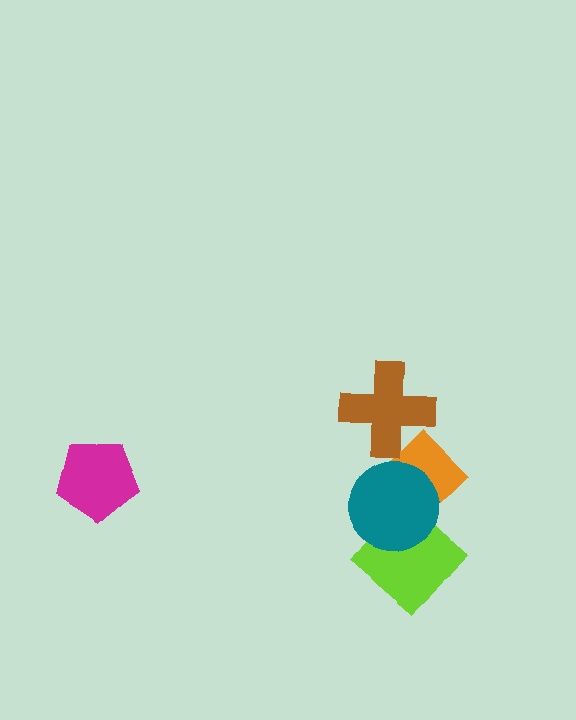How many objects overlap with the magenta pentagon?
0 objects overlap with the magenta pentagon.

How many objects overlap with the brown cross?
1 object overlaps with the brown cross.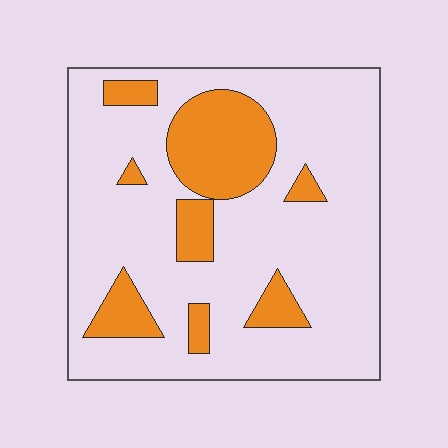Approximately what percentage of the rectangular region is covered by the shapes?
Approximately 20%.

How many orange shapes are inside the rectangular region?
8.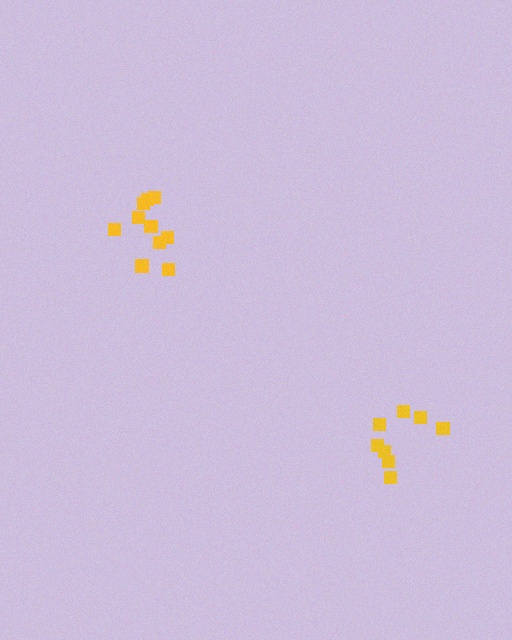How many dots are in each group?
Group 1: 10 dots, Group 2: 8 dots (18 total).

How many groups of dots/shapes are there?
There are 2 groups.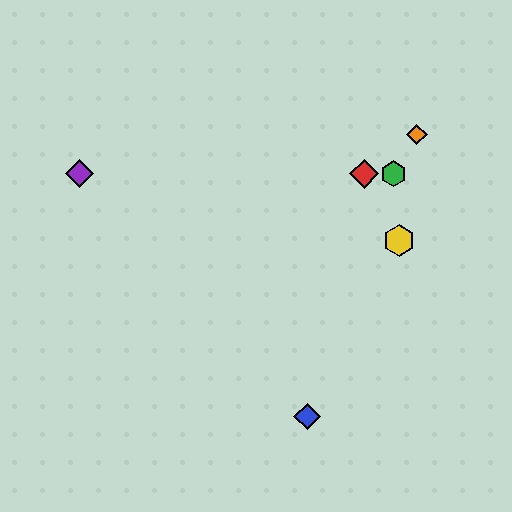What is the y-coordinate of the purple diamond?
The purple diamond is at y≈174.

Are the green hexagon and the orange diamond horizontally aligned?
No, the green hexagon is at y≈174 and the orange diamond is at y≈135.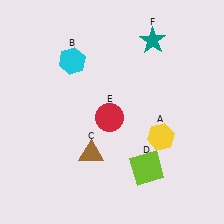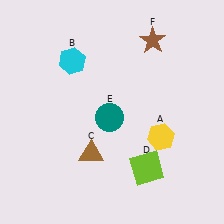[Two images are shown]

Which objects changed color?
E changed from red to teal. F changed from teal to brown.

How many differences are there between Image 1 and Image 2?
There are 2 differences between the two images.